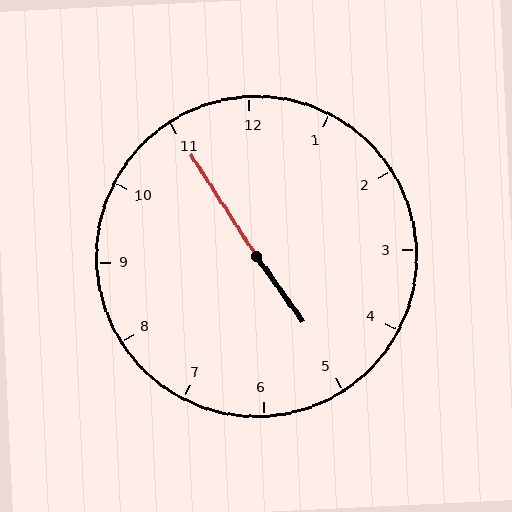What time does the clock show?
4:55.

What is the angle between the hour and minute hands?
Approximately 178 degrees.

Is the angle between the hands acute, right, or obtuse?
It is obtuse.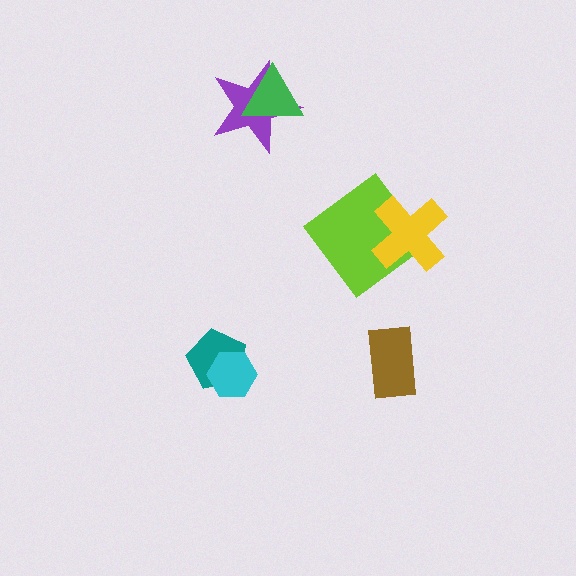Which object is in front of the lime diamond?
The yellow cross is in front of the lime diamond.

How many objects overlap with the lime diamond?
1 object overlaps with the lime diamond.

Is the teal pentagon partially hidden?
Yes, it is partially covered by another shape.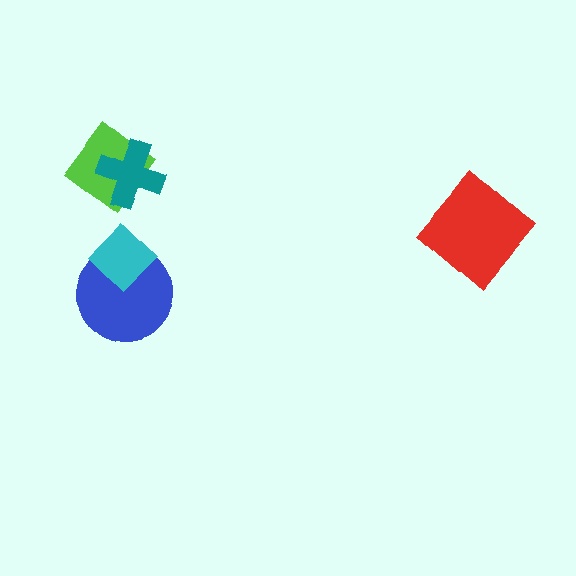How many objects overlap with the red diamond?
0 objects overlap with the red diamond.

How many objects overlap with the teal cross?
1 object overlaps with the teal cross.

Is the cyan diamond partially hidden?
No, no other shape covers it.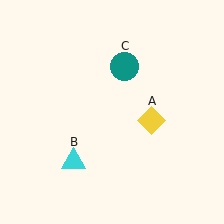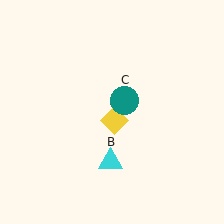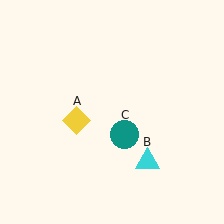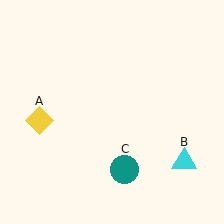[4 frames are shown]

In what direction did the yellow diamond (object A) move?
The yellow diamond (object A) moved left.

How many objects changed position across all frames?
3 objects changed position: yellow diamond (object A), cyan triangle (object B), teal circle (object C).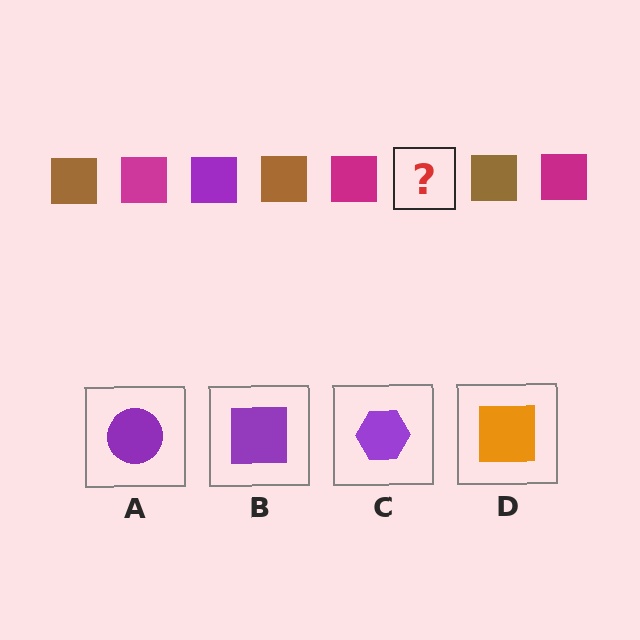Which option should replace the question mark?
Option B.